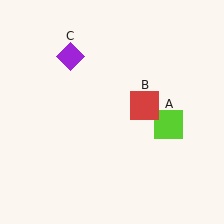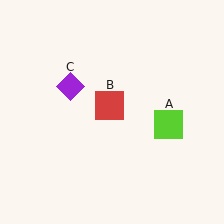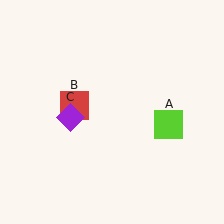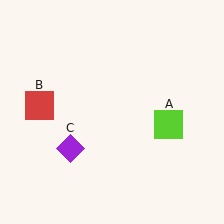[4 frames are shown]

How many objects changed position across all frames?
2 objects changed position: red square (object B), purple diamond (object C).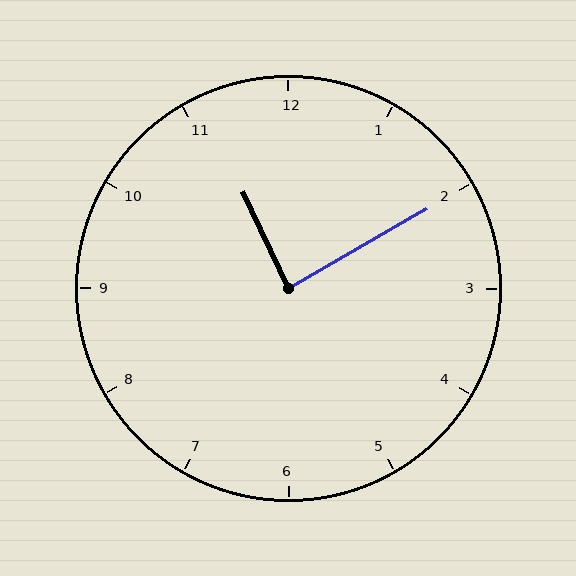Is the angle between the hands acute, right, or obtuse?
It is right.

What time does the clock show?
11:10.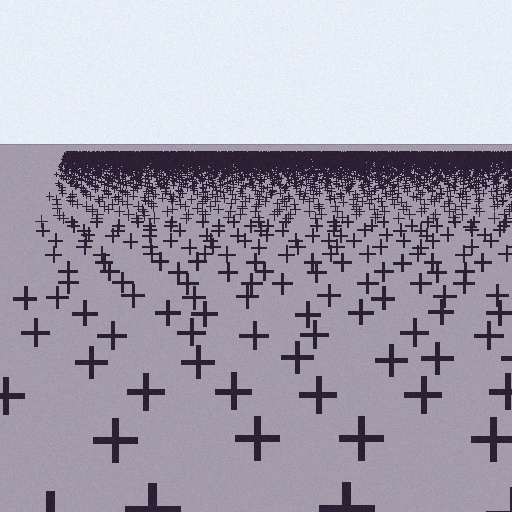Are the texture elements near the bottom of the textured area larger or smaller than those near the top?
Larger. Near the bottom, elements are closer to the viewer and appear at a bigger on-screen size.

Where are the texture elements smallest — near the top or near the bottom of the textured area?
Near the top.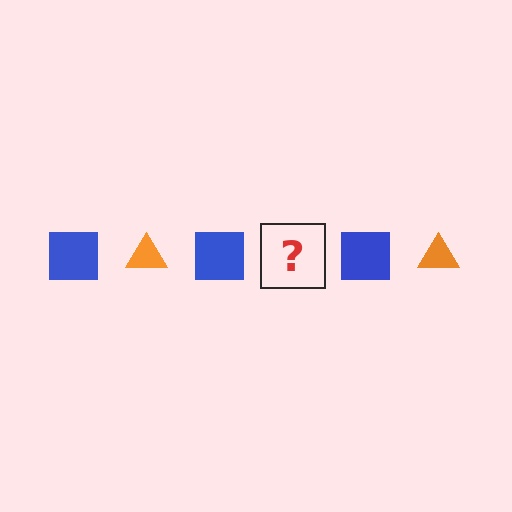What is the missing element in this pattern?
The missing element is an orange triangle.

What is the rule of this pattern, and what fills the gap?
The rule is that the pattern alternates between blue square and orange triangle. The gap should be filled with an orange triangle.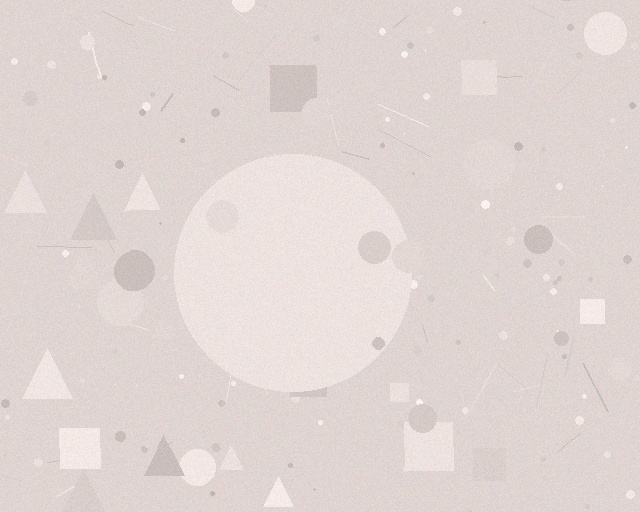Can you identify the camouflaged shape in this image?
The camouflaged shape is a circle.